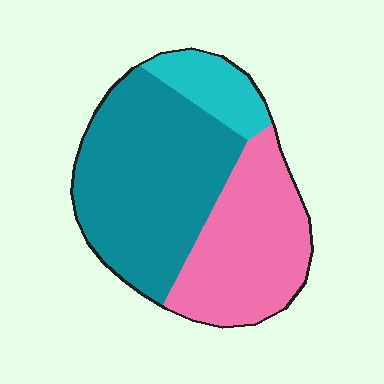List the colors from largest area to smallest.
From largest to smallest: teal, pink, cyan.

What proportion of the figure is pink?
Pink takes up about three eighths (3/8) of the figure.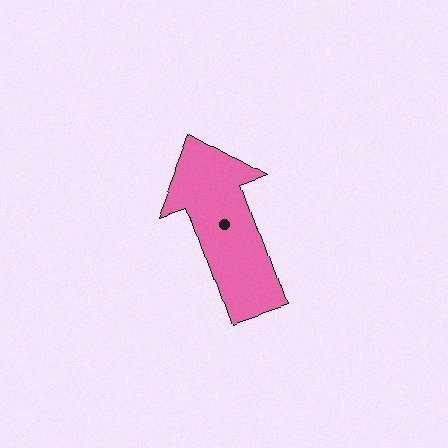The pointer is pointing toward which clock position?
Roughly 11 o'clock.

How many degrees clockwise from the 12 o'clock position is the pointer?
Approximately 341 degrees.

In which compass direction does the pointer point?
North.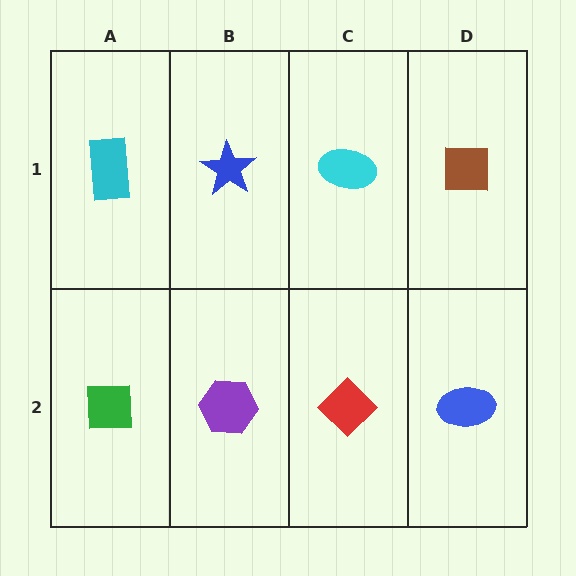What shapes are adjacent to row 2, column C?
A cyan ellipse (row 1, column C), a purple hexagon (row 2, column B), a blue ellipse (row 2, column D).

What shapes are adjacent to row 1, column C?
A red diamond (row 2, column C), a blue star (row 1, column B), a brown square (row 1, column D).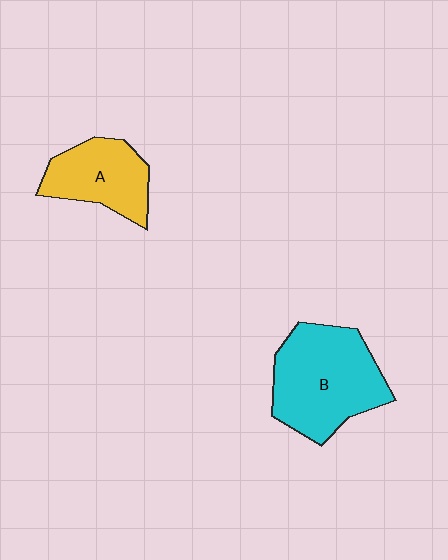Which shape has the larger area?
Shape B (cyan).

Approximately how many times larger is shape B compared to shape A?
Approximately 1.6 times.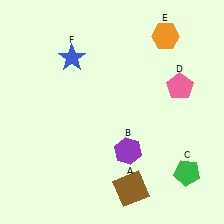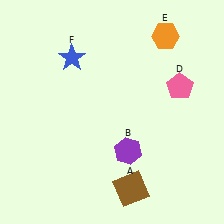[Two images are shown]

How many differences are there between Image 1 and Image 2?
There is 1 difference between the two images.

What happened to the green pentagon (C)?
The green pentagon (C) was removed in Image 2. It was in the bottom-right area of Image 1.